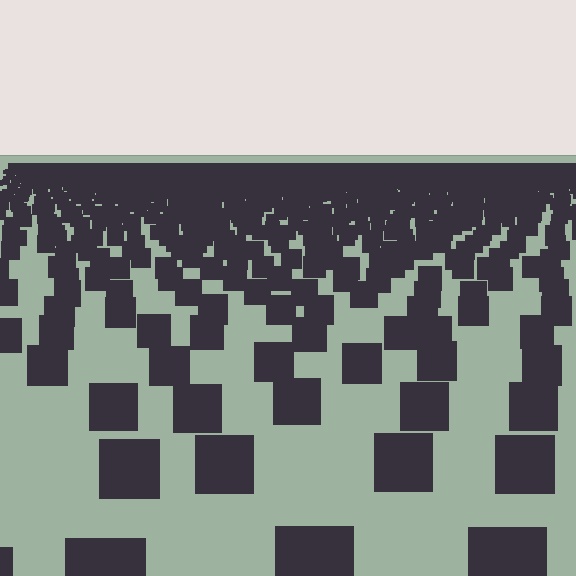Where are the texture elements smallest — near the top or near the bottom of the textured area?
Near the top.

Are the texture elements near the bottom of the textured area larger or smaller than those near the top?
Larger. Near the bottom, elements are closer to the viewer and appear at a bigger on-screen size.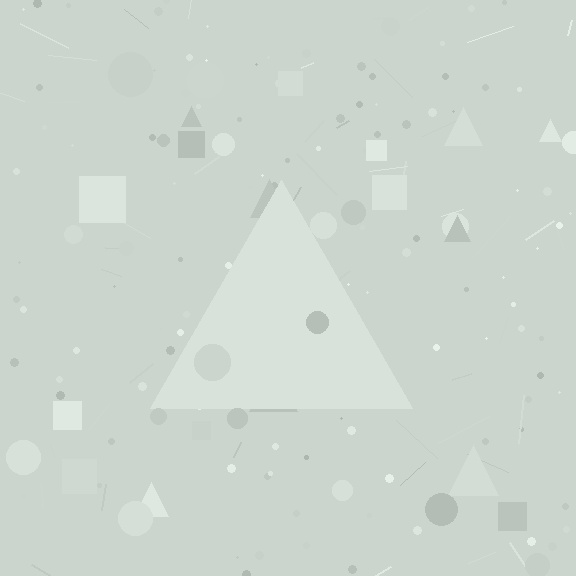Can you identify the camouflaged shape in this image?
The camouflaged shape is a triangle.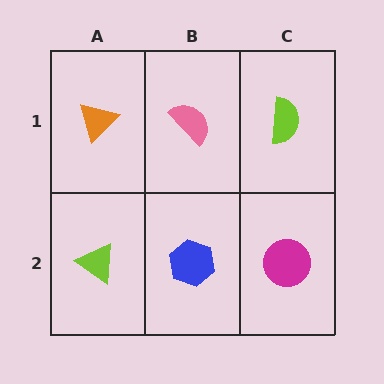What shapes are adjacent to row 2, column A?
An orange triangle (row 1, column A), a blue hexagon (row 2, column B).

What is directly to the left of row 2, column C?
A blue hexagon.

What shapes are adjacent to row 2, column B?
A pink semicircle (row 1, column B), a lime triangle (row 2, column A), a magenta circle (row 2, column C).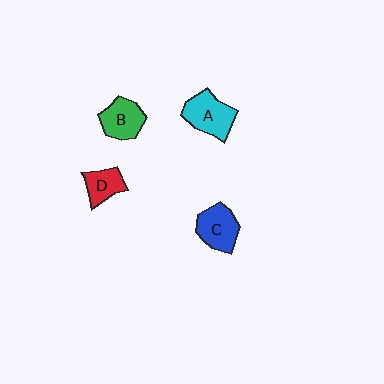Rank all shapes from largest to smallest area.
From largest to smallest: A (cyan), C (blue), B (green), D (red).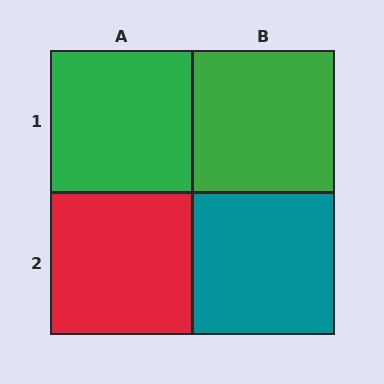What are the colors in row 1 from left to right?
Green, green.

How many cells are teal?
1 cell is teal.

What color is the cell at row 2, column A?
Red.